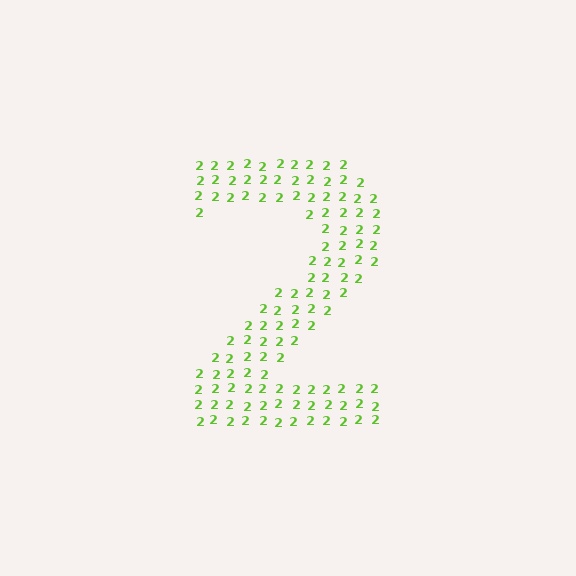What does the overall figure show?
The overall figure shows the digit 2.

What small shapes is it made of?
It is made of small digit 2's.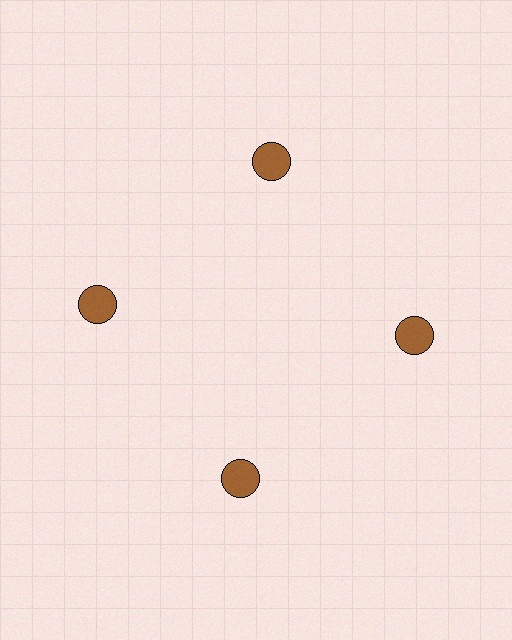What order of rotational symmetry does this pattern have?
This pattern has 4-fold rotational symmetry.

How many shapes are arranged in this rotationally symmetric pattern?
There are 4 shapes, arranged in 4 groups of 1.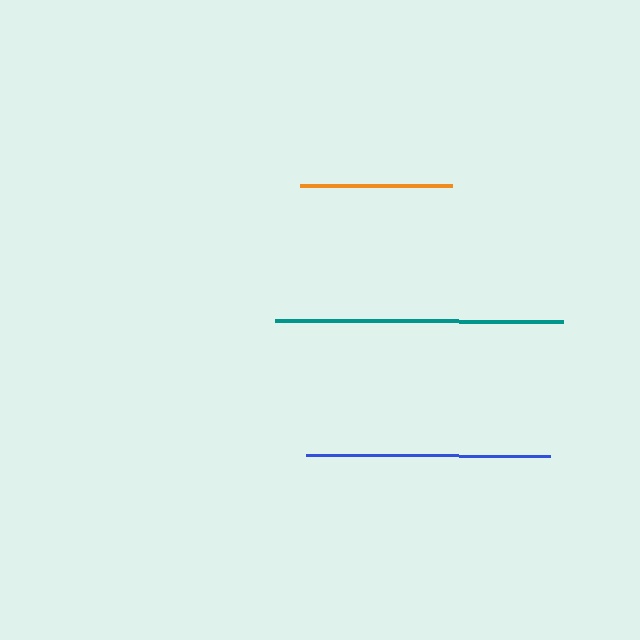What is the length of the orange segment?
The orange segment is approximately 153 pixels long.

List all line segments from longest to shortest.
From longest to shortest: teal, blue, orange.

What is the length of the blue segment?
The blue segment is approximately 244 pixels long.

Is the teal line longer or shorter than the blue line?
The teal line is longer than the blue line.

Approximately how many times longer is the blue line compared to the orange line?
The blue line is approximately 1.6 times the length of the orange line.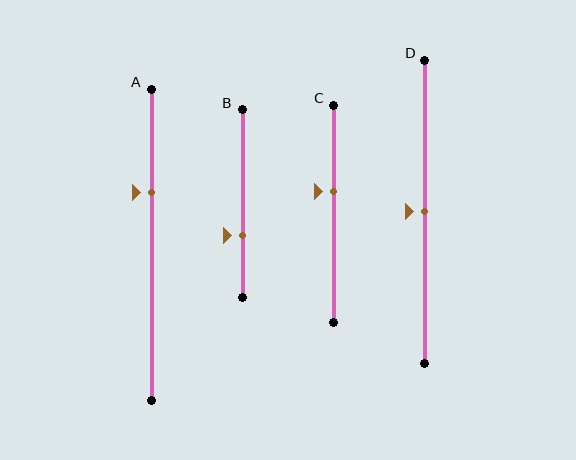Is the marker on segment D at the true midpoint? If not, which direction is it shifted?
Yes, the marker on segment D is at the true midpoint.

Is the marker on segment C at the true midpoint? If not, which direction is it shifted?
No, the marker on segment C is shifted upward by about 10% of the segment length.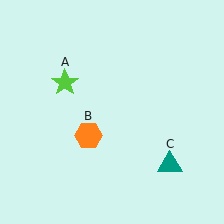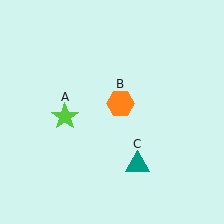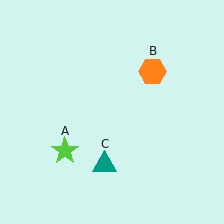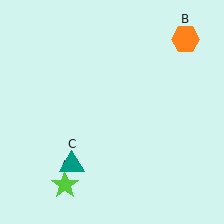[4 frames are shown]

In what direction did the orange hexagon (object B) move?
The orange hexagon (object B) moved up and to the right.